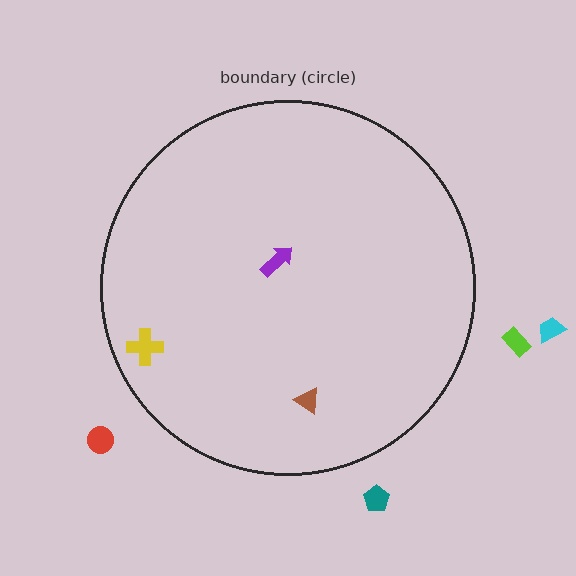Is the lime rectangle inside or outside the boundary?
Outside.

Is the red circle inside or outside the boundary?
Outside.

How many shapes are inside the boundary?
3 inside, 4 outside.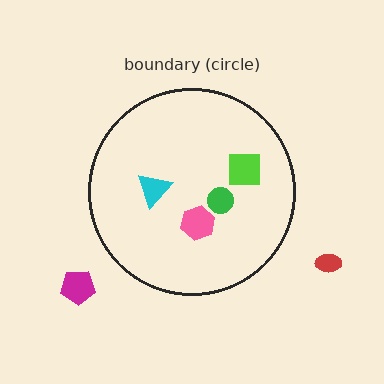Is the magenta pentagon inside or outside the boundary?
Outside.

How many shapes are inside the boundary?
4 inside, 2 outside.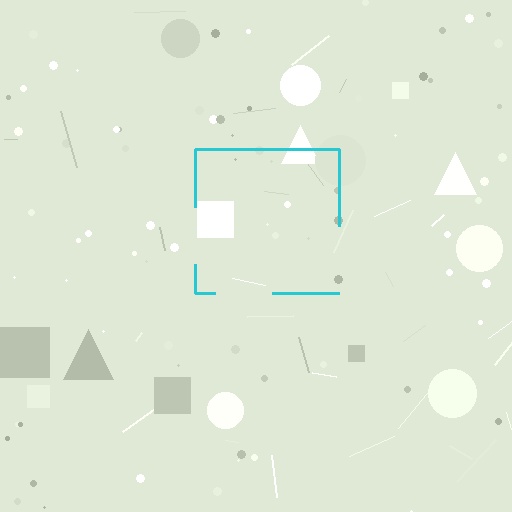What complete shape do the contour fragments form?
The contour fragments form a square.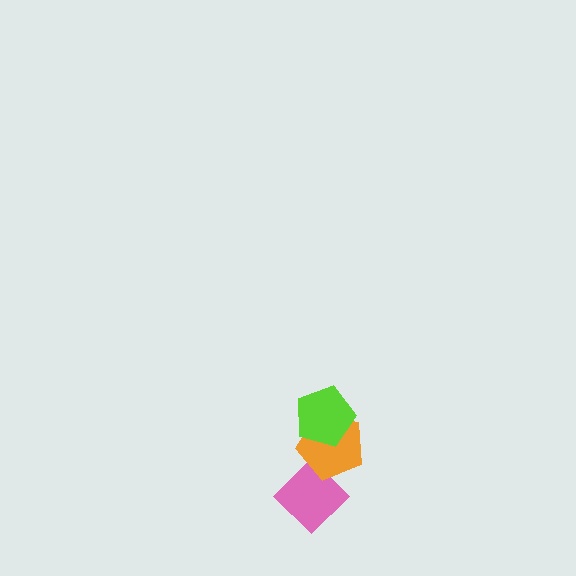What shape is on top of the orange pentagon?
The lime pentagon is on top of the orange pentagon.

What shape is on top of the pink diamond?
The orange pentagon is on top of the pink diamond.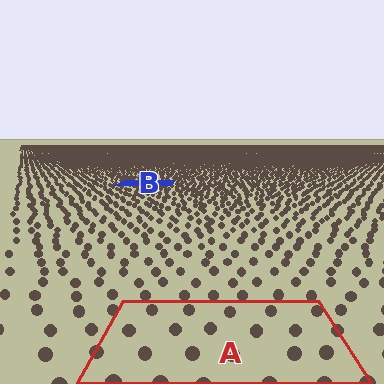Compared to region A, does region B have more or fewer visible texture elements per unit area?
Region B has more texture elements per unit area — they are packed more densely because it is farther away.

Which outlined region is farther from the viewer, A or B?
Region B is farther from the viewer — the texture elements inside it appear smaller and more densely packed.